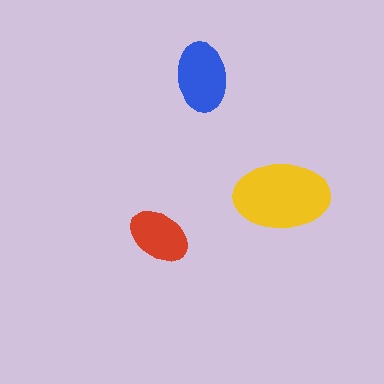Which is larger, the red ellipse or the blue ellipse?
The blue one.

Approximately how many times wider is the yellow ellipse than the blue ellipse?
About 1.5 times wider.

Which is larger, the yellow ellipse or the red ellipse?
The yellow one.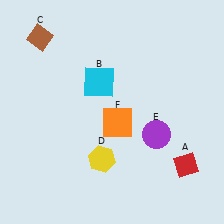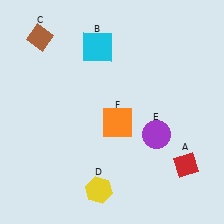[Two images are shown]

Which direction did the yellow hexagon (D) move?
The yellow hexagon (D) moved down.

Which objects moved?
The objects that moved are: the cyan square (B), the yellow hexagon (D).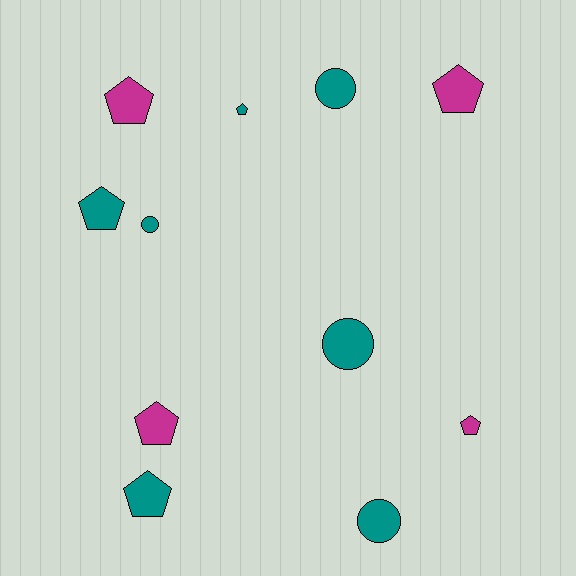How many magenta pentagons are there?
There are 4 magenta pentagons.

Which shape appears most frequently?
Pentagon, with 7 objects.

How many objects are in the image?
There are 11 objects.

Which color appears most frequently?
Teal, with 7 objects.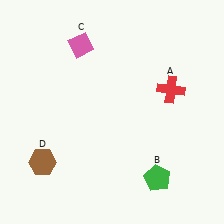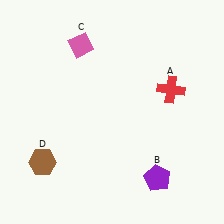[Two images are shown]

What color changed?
The pentagon (B) changed from green in Image 1 to purple in Image 2.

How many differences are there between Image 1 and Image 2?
There is 1 difference between the two images.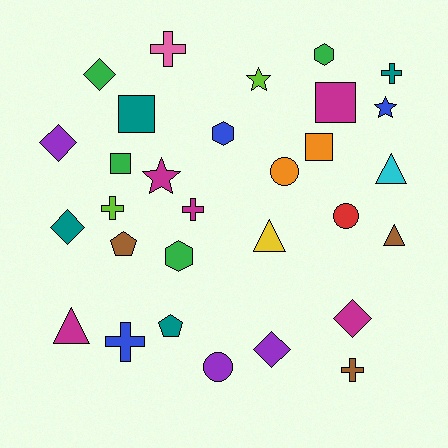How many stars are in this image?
There are 3 stars.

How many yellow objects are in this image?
There is 1 yellow object.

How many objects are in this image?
There are 30 objects.